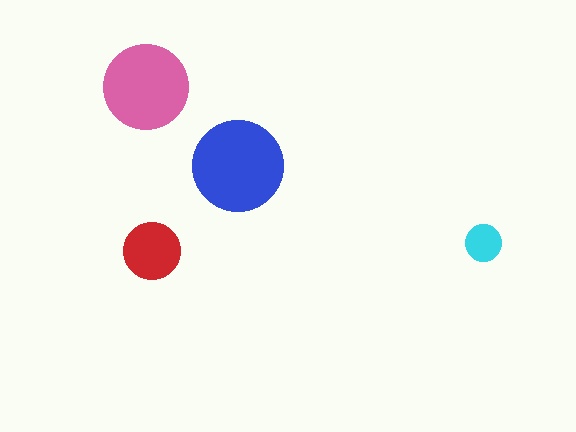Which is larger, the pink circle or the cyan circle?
The pink one.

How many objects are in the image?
There are 4 objects in the image.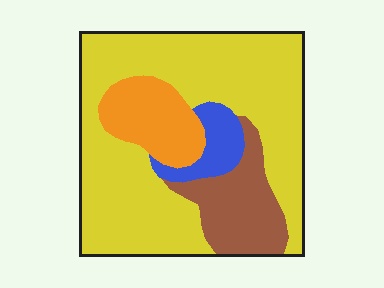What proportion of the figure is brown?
Brown takes up about one sixth (1/6) of the figure.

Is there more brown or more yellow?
Yellow.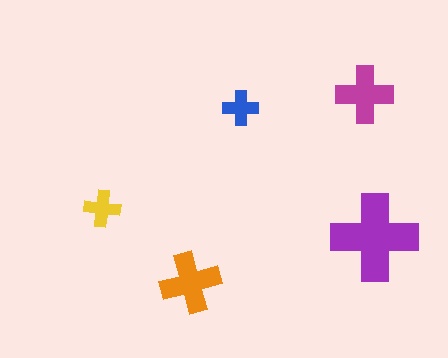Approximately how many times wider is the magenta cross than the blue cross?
About 1.5 times wider.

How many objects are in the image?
There are 5 objects in the image.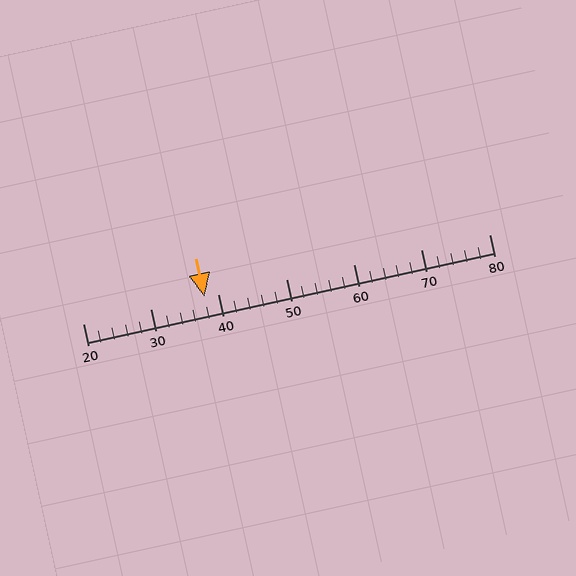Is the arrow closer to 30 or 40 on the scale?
The arrow is closer to 40.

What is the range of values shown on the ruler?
The ruler shows values from 20 to 80.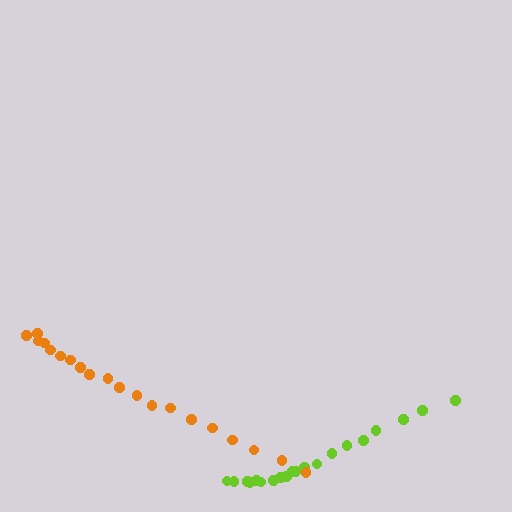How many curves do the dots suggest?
There are 2 distinct paths.